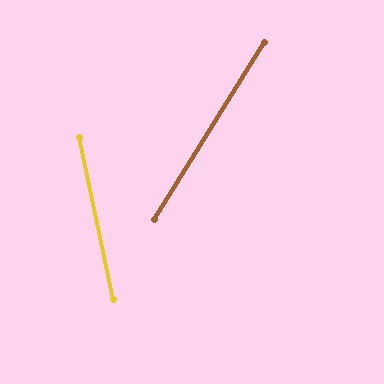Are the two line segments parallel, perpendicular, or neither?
Neither parallel nor perpendicular — they differ by about 44°.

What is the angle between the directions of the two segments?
Approximately 44 degrees.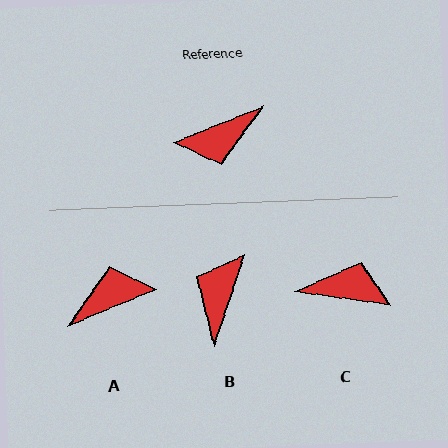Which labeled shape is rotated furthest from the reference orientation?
A, about 179 degrees away.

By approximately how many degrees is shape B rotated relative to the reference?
Approximately 130 degrees clockwise.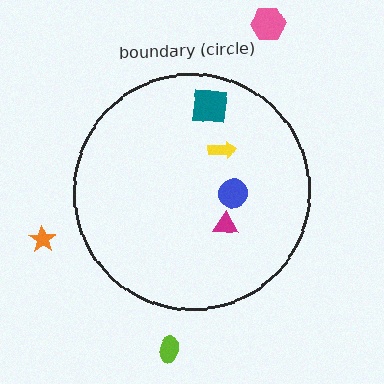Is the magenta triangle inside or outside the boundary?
Inside.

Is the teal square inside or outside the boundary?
Inside.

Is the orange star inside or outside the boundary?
Outside.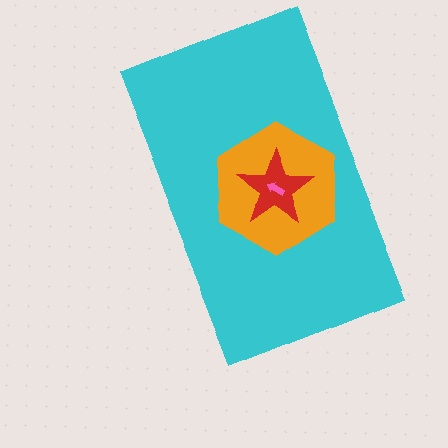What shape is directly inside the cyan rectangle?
The orange hexagon.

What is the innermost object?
The pink arrow.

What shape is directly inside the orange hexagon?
The red star.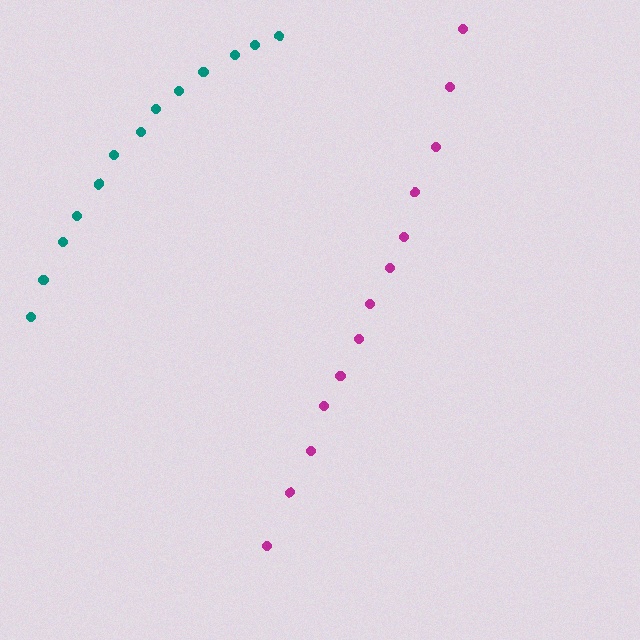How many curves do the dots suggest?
There are 2 distinct paths.